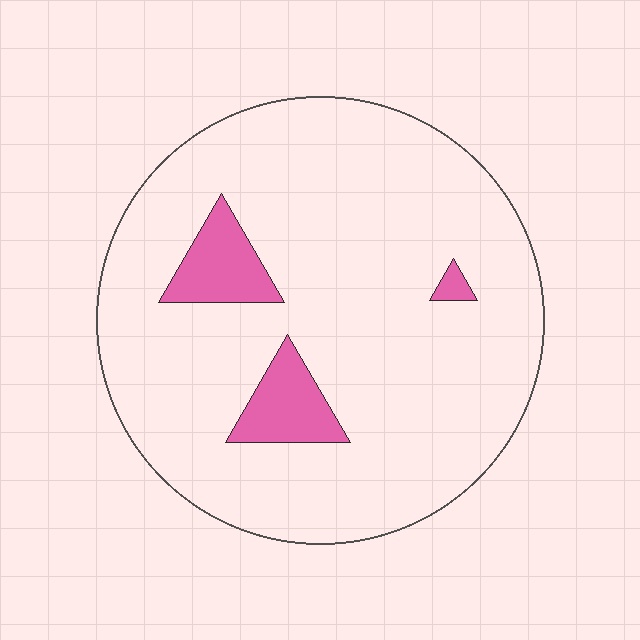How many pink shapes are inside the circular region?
3.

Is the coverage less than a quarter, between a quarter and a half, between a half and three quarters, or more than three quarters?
Less than a quarter.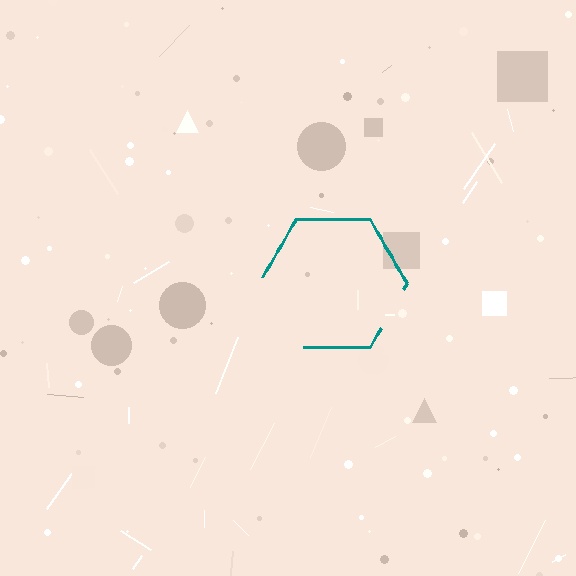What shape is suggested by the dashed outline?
The dashed outline suggests a hexagon.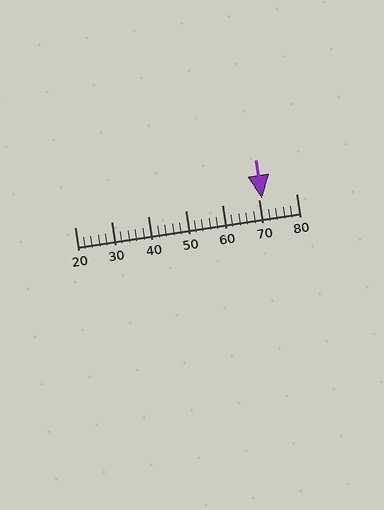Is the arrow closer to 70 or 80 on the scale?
The arrow is closer to 70.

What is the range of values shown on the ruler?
The ruler shows values from 20 to 80.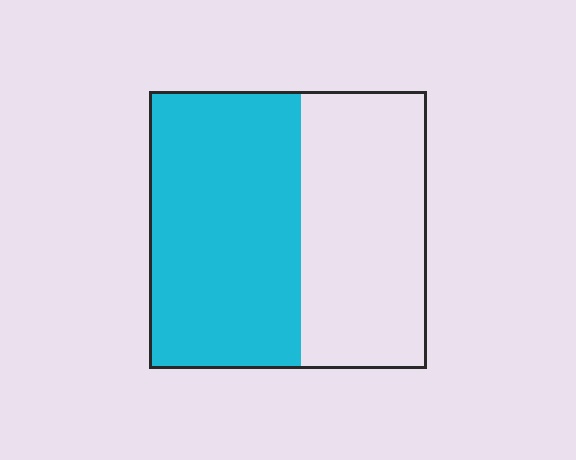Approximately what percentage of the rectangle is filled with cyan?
Approximately 55%.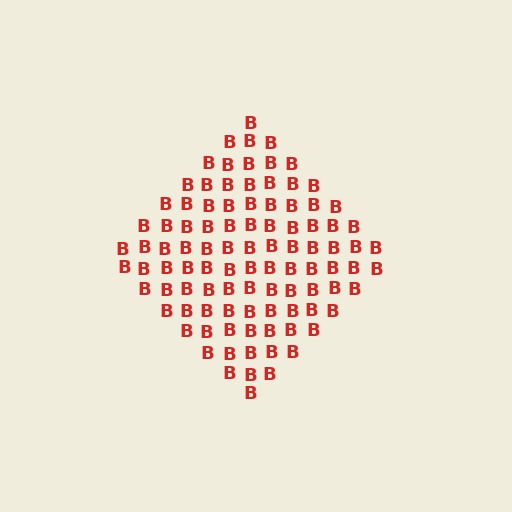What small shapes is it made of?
It is made of small letter B's.